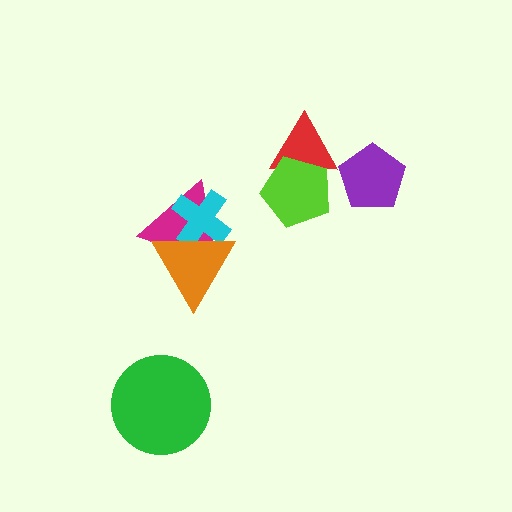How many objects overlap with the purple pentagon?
0 objects overlap with the purple pentagon.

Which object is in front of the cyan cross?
The orange triangle is in front of the cyan cross.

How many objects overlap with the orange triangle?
2 objects overlap with the orange triangle.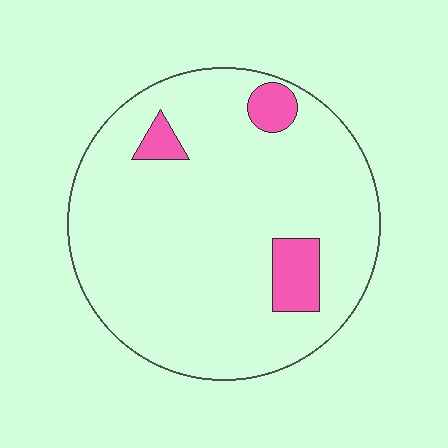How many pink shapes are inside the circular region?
3.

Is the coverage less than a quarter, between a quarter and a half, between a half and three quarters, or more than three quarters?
Less than a quarter.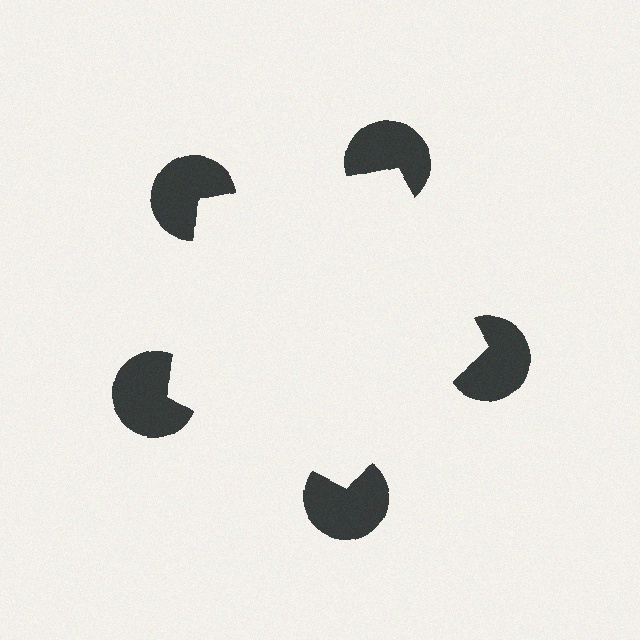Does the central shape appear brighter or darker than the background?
It typically appears slightly brighter than the background, even though no actual brightness change is drawn.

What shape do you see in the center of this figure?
An illusory pentagon — its edges are inferred from the aligned wedge cuts in the pac-man discs, not physically drawn.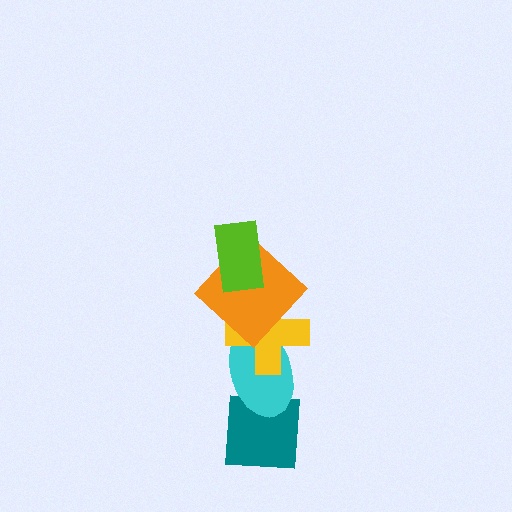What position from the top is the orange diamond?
The orange diamond is 2nd from the top.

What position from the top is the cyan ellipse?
The cyan ellipse is 4th from the top.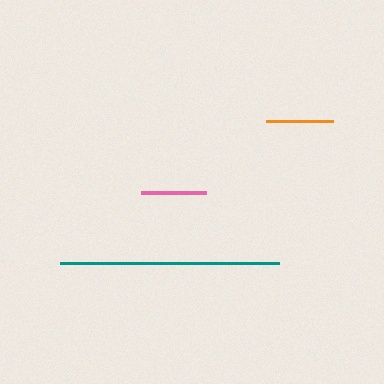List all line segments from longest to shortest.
From longest to shortest: teal, orange, pink.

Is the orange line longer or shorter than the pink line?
The orange line is longer than the pink line.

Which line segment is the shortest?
The pink line is the shortest at approximately 65 pixels.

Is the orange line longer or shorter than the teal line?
The teal line is longer than the orange line.